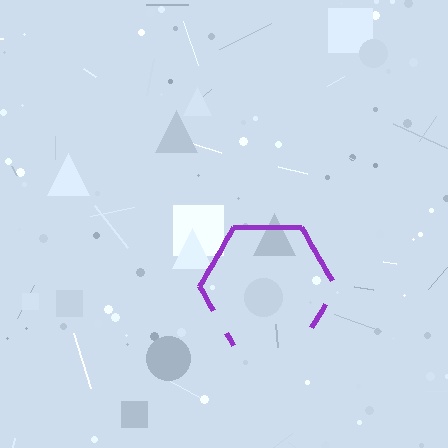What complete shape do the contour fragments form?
The contour fragments form a hexagon.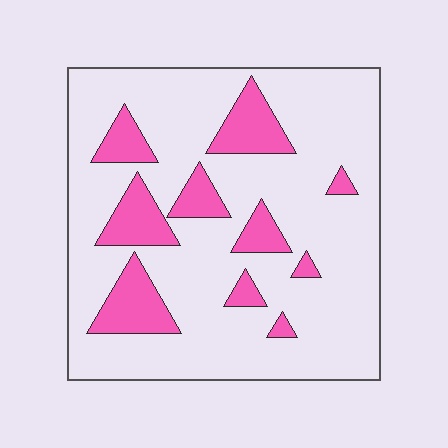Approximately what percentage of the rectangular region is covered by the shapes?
Approximately 20%.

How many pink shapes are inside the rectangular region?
10.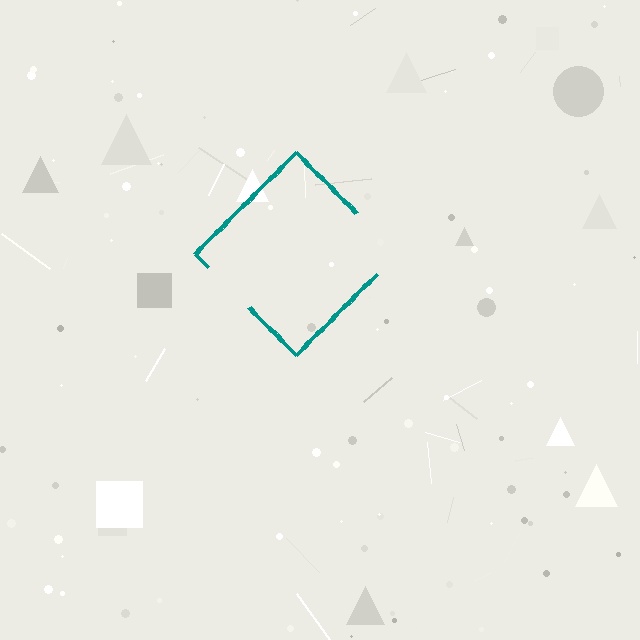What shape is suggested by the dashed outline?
The dashed outline suggests a diamond.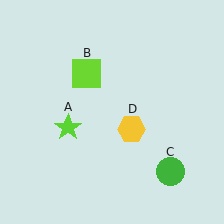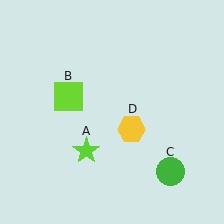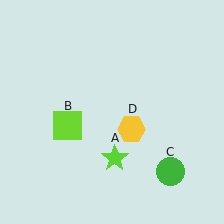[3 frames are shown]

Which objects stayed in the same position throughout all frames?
Green circle (object C) and yellow hexagon (object D) remained stationary.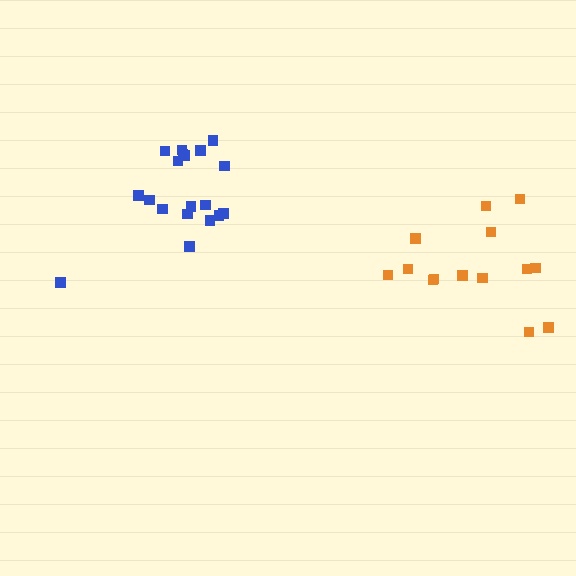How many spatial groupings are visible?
There are 2 spatial groupings.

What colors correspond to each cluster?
The clusters are colored: blue, orange.